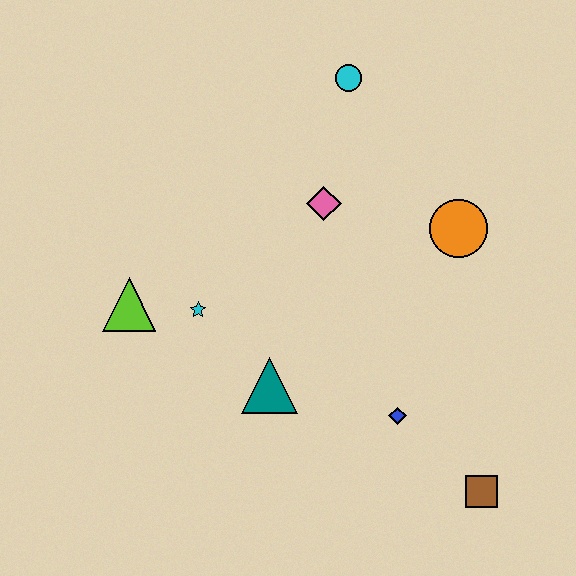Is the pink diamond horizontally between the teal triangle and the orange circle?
Yes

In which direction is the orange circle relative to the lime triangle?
The orange circle is to the right of the lime triangle.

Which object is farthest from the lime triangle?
The brown square is farthest from the lime triangle.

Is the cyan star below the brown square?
No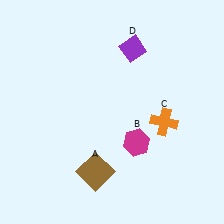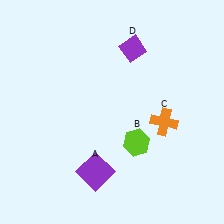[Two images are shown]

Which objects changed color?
A changed from brown to purple. B changed from magenta to lime.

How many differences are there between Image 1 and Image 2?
There are 2 differences between the two images.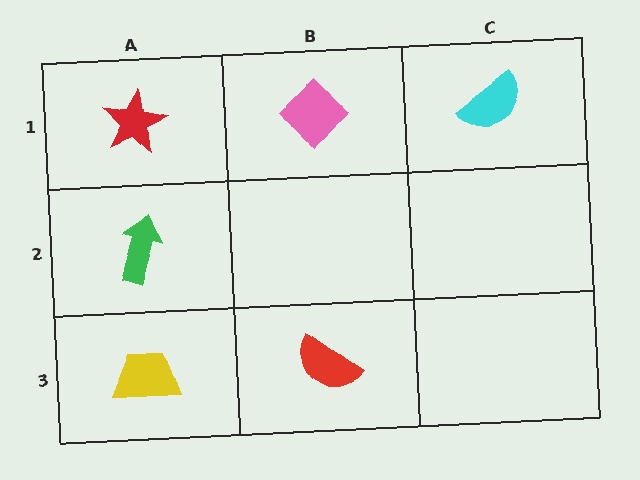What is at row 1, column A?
A red star.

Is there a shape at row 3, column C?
No, that cell is empty.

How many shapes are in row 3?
2 shapes.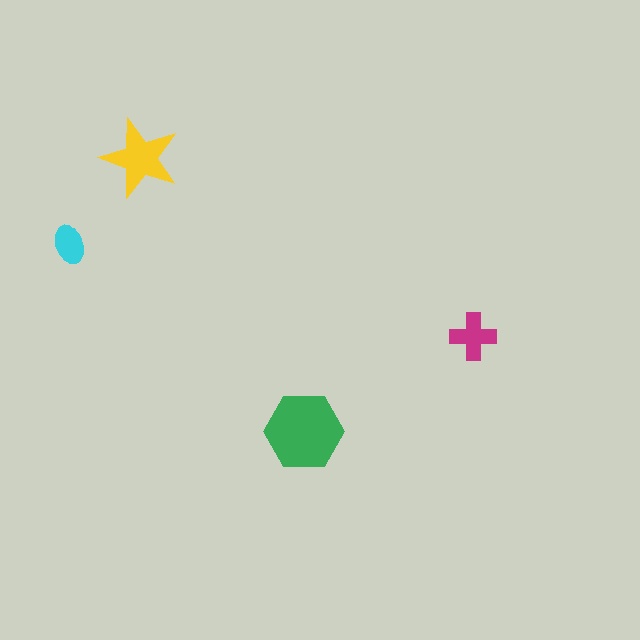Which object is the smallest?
The cyan ellipse.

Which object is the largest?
The green hexagon.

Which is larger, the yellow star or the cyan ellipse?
The yellow star.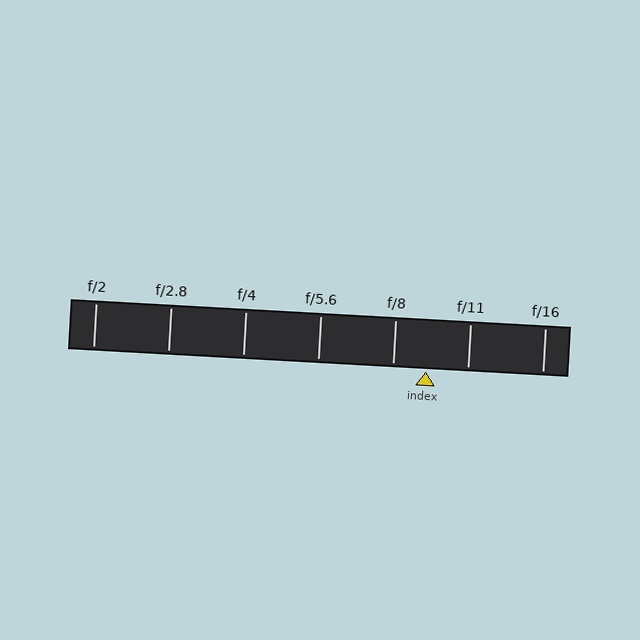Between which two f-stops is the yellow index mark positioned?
The index mark is between f/8 and f/11.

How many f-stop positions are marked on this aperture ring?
There are 7 f-stop positions marked.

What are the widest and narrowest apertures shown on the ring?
The widest aperture shown is f/2 and the narrowest is f/16.